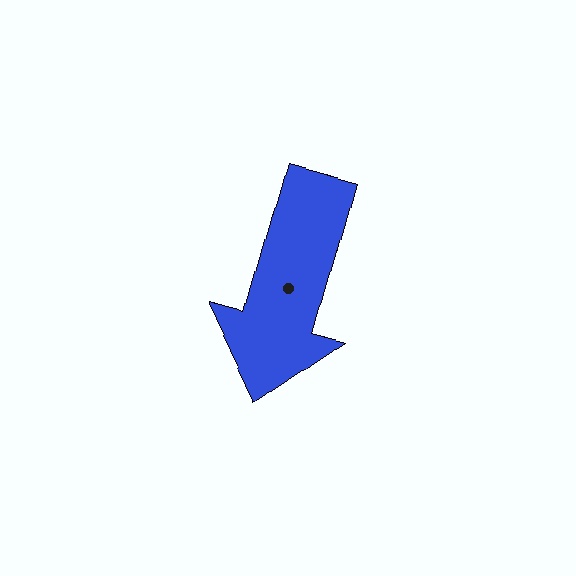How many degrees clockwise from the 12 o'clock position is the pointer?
Approximately 195 degrees.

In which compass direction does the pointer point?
South.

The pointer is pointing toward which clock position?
Roughly 7 o'clock.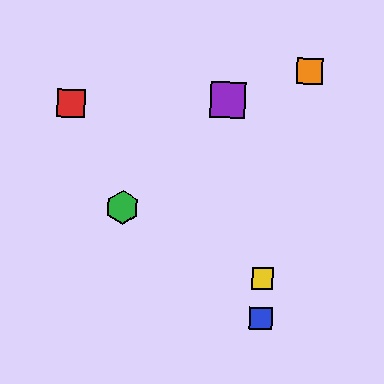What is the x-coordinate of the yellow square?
The yellow square is at x≈262.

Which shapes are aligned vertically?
The blue square, the yellow square are aligned vertically.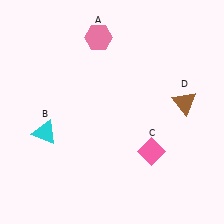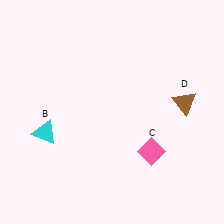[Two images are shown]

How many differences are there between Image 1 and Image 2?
There is 1 difference between the two images.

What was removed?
The pink hexagon (A) was removed in Image 2.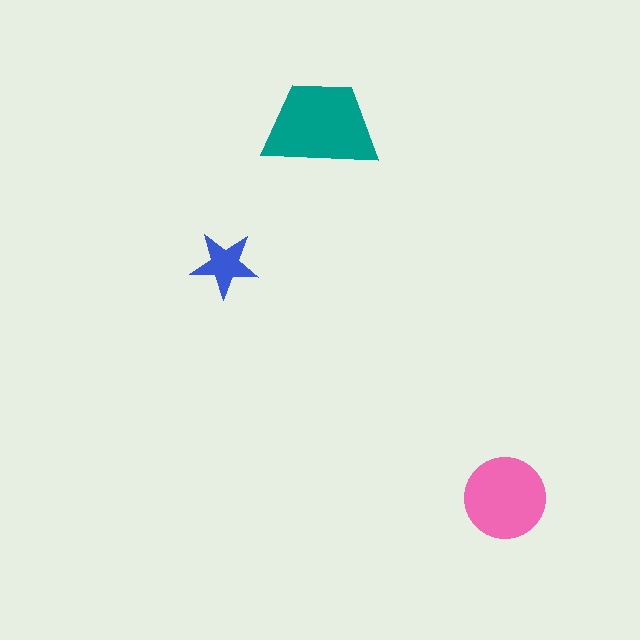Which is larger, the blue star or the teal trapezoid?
The teal trapezoid.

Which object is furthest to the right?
The pink circle is rightmost.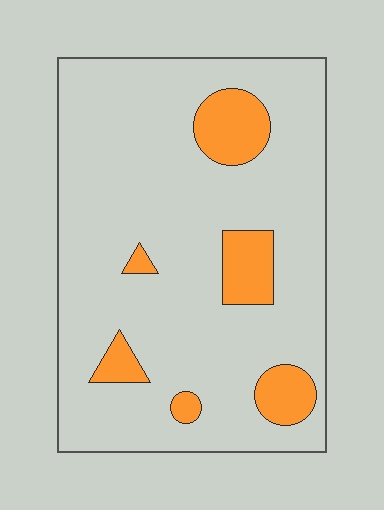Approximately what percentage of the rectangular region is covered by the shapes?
Approximately 15%.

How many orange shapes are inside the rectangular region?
6.